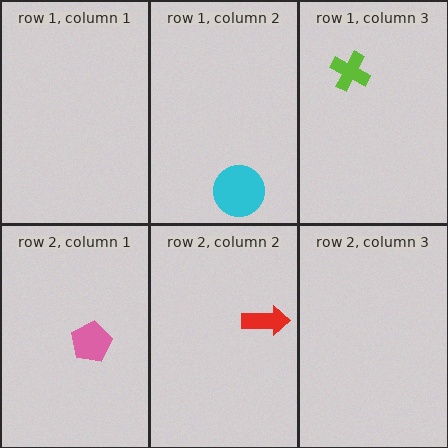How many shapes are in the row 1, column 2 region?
1.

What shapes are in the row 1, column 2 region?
The cyan circle.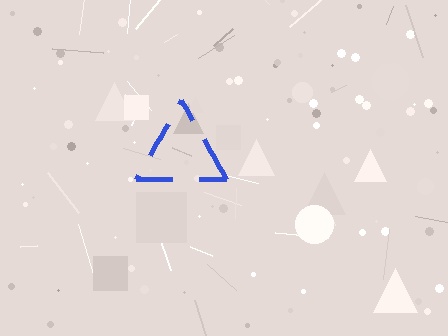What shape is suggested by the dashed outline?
The dashed outline suggests a triangle.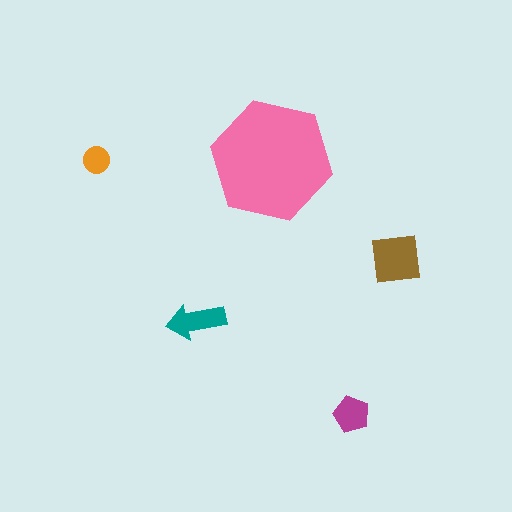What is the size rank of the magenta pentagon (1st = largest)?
4th.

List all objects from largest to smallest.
The pink hexagon, the brown square, the teal arrow, the magenta pentagon, the orange circle.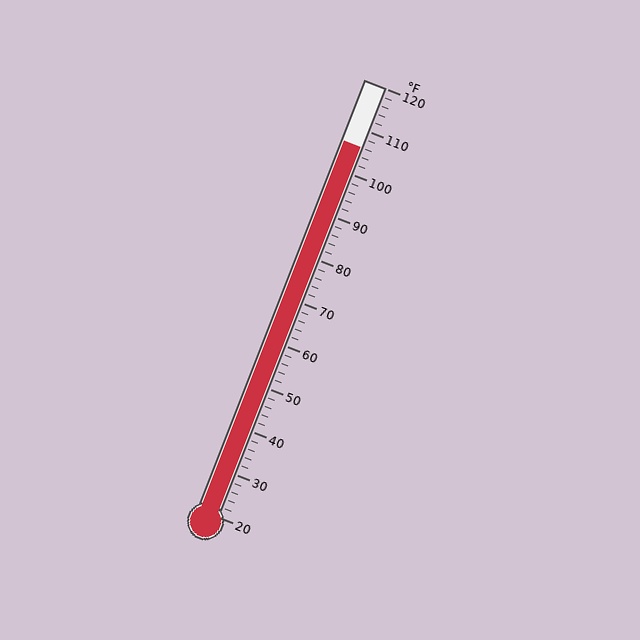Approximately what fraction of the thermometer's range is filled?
The thermometer is filled to approximately 85% of its range.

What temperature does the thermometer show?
The thermometer shows approximately 106°F.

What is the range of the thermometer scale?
The thermometer scale ranges from 20°F to 120°F.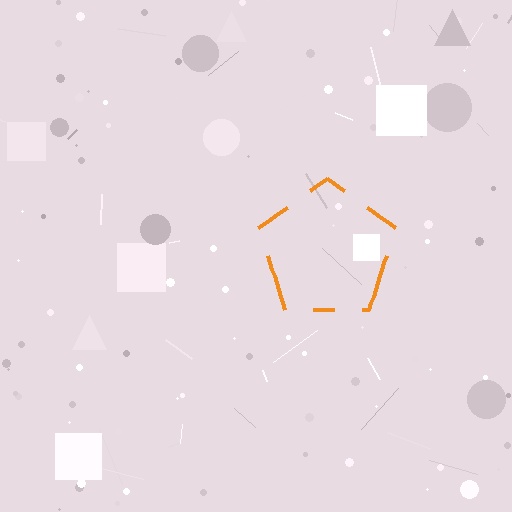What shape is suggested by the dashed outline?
The dashed outline suggests a pentagon.